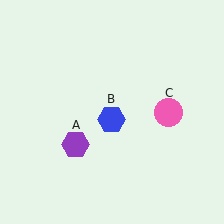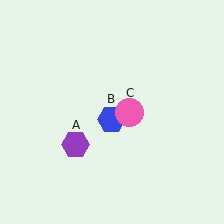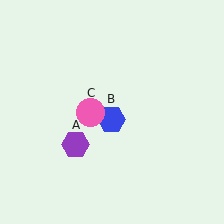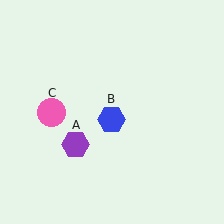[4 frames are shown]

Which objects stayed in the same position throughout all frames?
Purple hexagon (object A) and blue hexagon (object B) remained stationary.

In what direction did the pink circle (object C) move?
The pink circle (object C) moved left.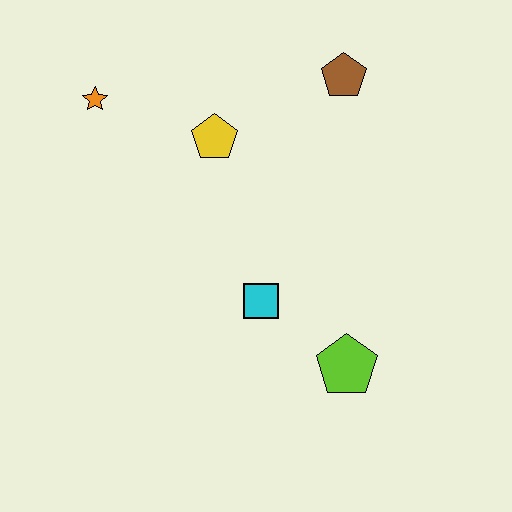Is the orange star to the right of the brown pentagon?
No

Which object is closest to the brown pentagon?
The yellow pentagon is closest to the brown pentagon.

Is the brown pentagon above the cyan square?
Yes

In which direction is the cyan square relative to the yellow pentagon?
The cyan square is below the yellow pentagon.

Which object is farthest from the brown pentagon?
The lime pentagon is farthest from the brown pentagon.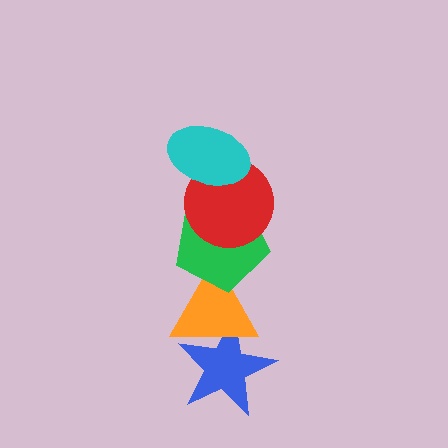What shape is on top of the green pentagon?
The red circle is on top of the green pentagon.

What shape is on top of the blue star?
The orange triangle is on top of the blue star.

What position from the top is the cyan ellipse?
The cyan ellipse is 1st from the top.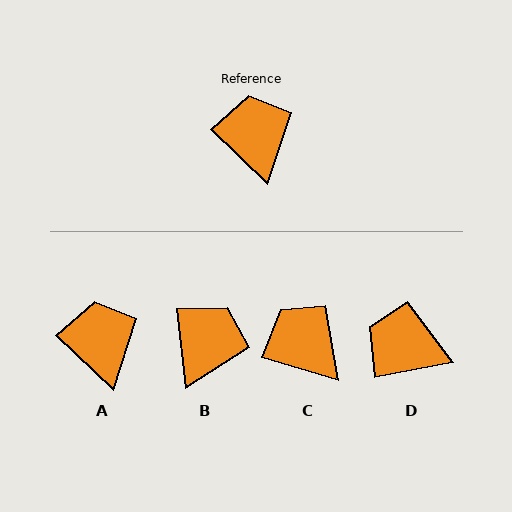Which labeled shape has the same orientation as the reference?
A.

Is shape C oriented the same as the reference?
No, it is off by about 28 degrees.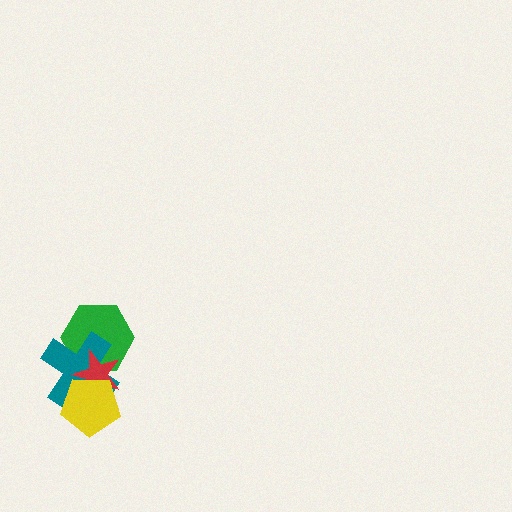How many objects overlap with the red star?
3 objects overlap with the red star.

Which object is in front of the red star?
The yellow pentagon is in front of the red star.